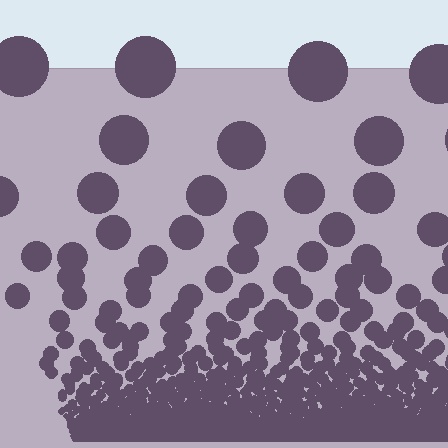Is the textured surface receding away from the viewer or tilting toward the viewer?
The surface appears to tilt toward the viewer. Texture elements get larger and sparser toward the top.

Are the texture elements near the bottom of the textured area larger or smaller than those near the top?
Smaller. The gradient is inverted — elements near the bottom are smaller and denser.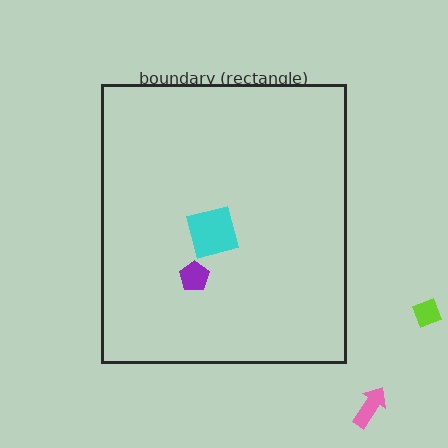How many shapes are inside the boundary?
2 inside, 2 outside.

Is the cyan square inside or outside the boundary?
Inside.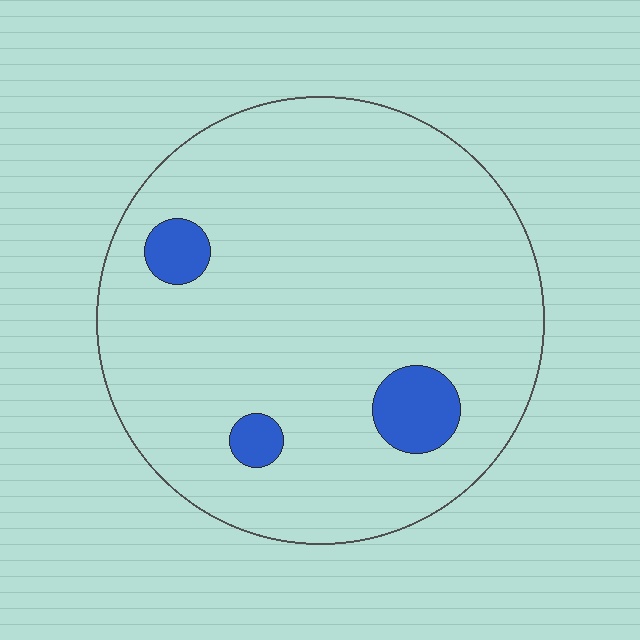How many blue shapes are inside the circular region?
3.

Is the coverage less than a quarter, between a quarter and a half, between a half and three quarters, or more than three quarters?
Less than a quarter.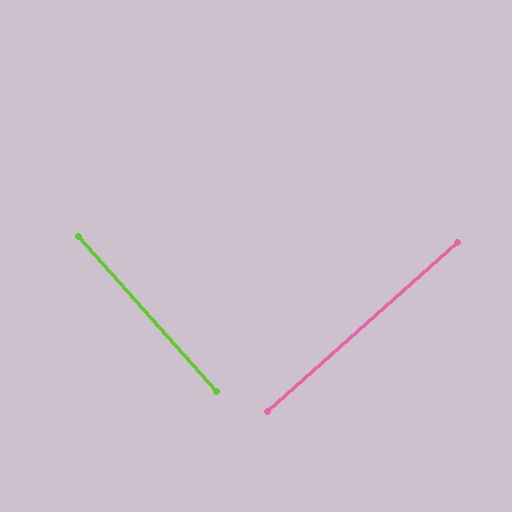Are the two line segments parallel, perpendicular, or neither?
Perpendicular — they meet at approximately 90°.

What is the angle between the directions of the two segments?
Approximately 90 degrees.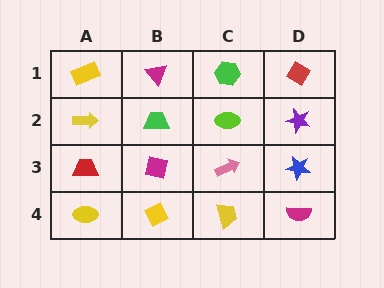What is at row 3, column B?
A magenta square.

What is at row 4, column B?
A yellow diamond.